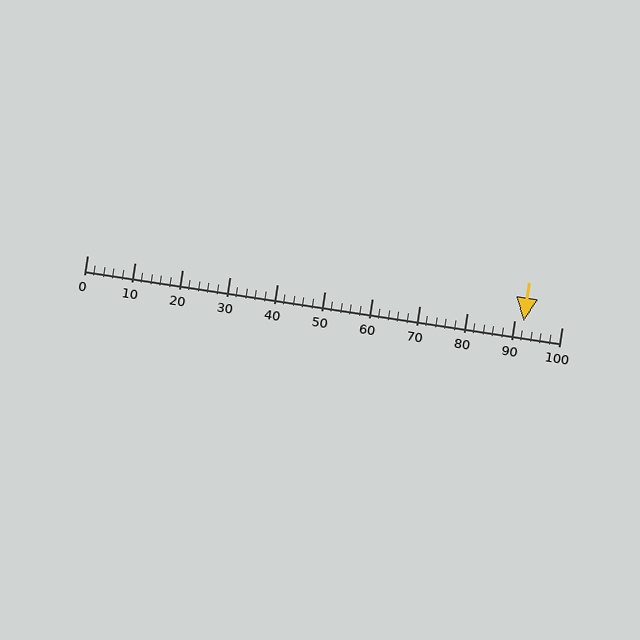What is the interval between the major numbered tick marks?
The major tick marks are spaced 10 units apart.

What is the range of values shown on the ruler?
The ruler shows values from 0 to 100.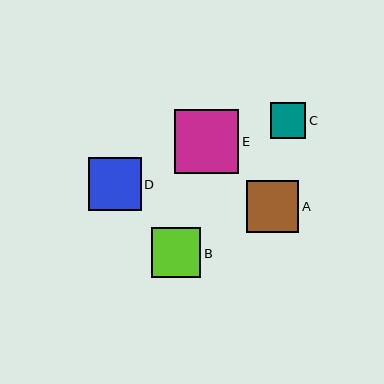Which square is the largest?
Square E is the largest with a size of approximately 64 pixels.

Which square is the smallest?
Square C is the smallest with a size of approximately 35 pixels.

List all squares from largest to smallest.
From largest to smallest: E, D, A, B, C.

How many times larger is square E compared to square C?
Square E is approximately 1.8 times the size of square C.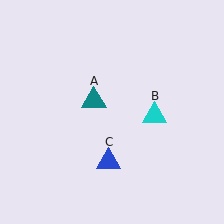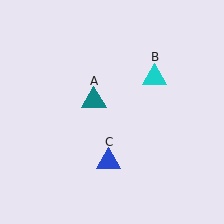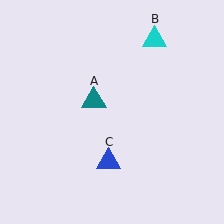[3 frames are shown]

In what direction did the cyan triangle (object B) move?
The cyan triangle (object B) moved up.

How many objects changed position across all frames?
1 object changed position: cyan triangle (object B).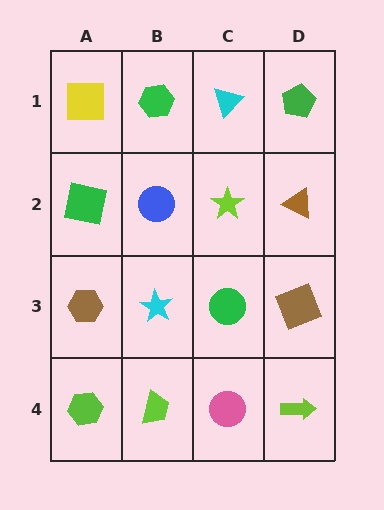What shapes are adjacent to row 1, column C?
A lime star (row 2, column C), a green hexagon (row 1, column B), a green pentagon (row 1, column D).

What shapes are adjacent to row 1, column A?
A green square (row 2, column A), a green hexagon (row 1, column B).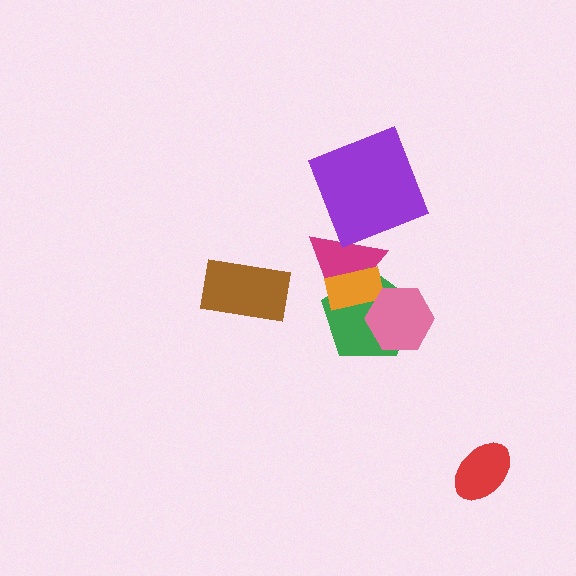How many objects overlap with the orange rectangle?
3 objects overlap with the orange rectangle.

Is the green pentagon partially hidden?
Yes, it is partially covered by another shape.